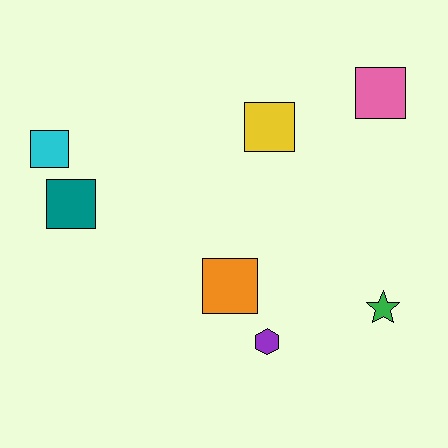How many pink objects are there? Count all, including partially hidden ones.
There is 1 pink object.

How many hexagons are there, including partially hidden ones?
There is 1 hexagon.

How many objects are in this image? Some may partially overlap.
There are 7 objects.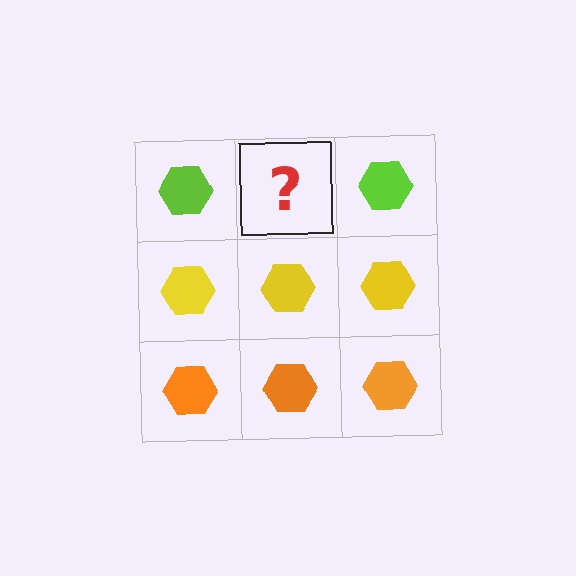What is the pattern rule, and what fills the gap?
The rule is that each row has a consistent color. The gap should be filled with a lime hexagon.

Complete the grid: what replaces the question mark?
The question mark should be replaced with a lime hexagon.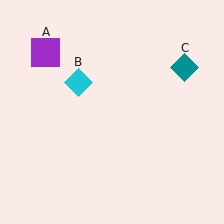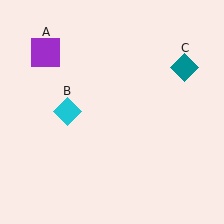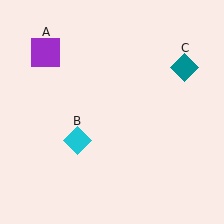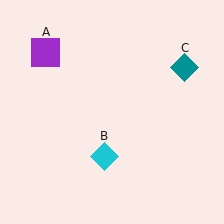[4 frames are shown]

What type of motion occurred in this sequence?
The cyan diamond (object B) rotated counterclockwise around the center of the scene.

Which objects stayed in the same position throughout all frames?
Purple square (object A) and teal diamond (object C) remained stationary.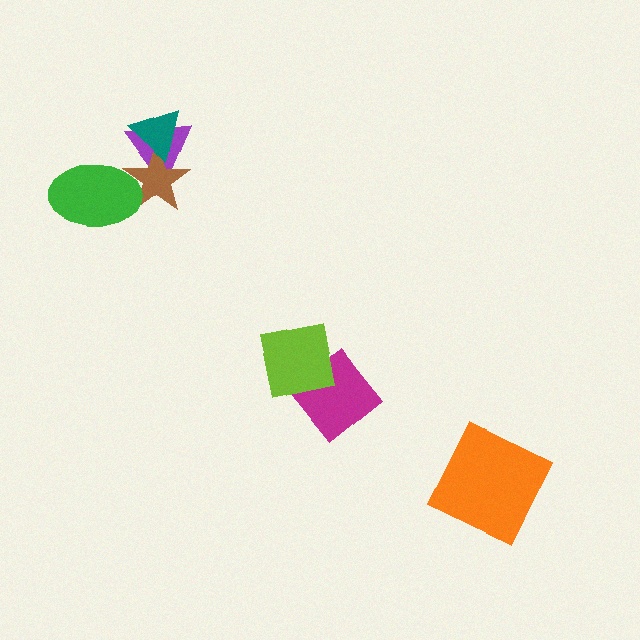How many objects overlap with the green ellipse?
1 object overlaps with the green ellipse.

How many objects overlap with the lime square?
1 object overlaps with the lime square.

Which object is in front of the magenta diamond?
The lime square is in front of the magenta diamond.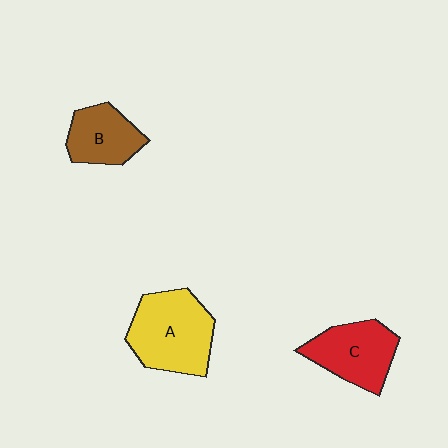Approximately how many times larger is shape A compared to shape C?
Approximately 1.3 times.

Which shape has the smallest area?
Shape B (brown).